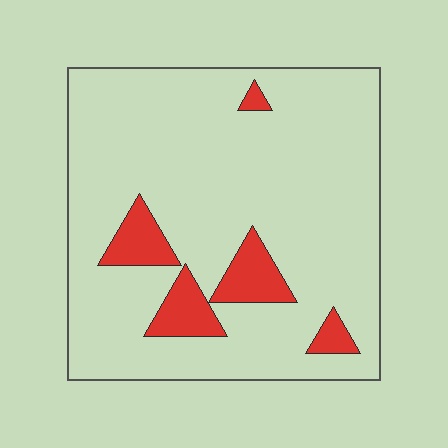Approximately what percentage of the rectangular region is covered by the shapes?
Approximately 10%.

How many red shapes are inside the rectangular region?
5.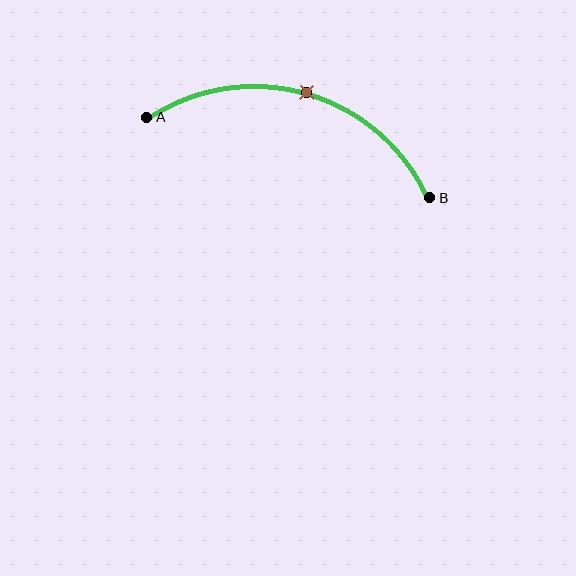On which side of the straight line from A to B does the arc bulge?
The arc bulges above the straight line connecting A and B.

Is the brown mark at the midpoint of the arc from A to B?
Yes. The brown mark lies on the arc at equal arc-length from both A and B — it is the arc midpoint.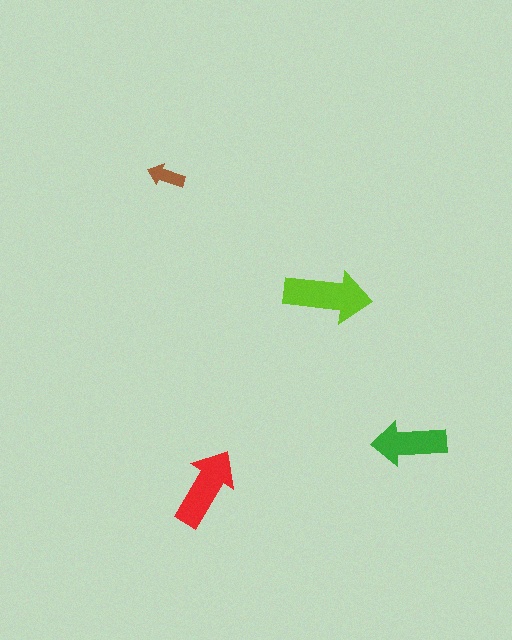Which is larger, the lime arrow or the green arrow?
The lime one.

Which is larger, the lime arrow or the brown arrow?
The lime one.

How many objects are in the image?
There are 4 objects in the image.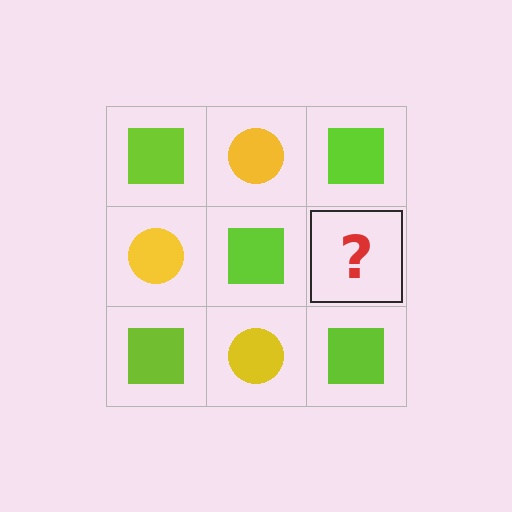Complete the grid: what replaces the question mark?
The question mark should be replaced with a yellow circle.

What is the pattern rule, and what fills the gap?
The rule is that it alternates lime square and yellow circle in a checkerboard pattern. The gap should be filled with a yellow circle.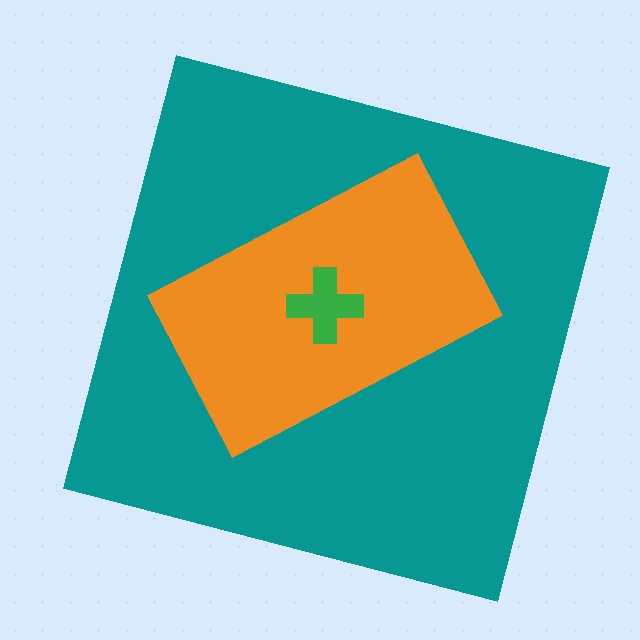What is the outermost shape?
The teal square.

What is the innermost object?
The green cross.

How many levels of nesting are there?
3.